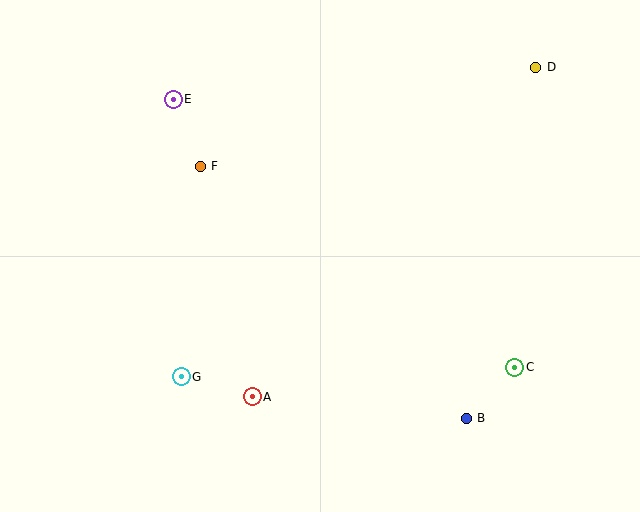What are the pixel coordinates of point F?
Point F is at (200, 166).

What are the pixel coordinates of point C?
Point C is at (514, 367).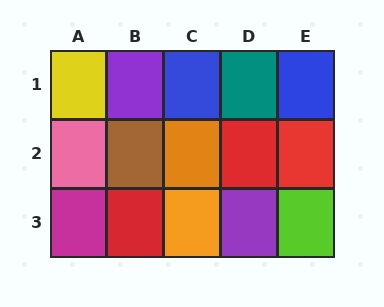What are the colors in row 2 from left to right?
Pink, brown, orange, red, red.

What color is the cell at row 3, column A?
Magenta.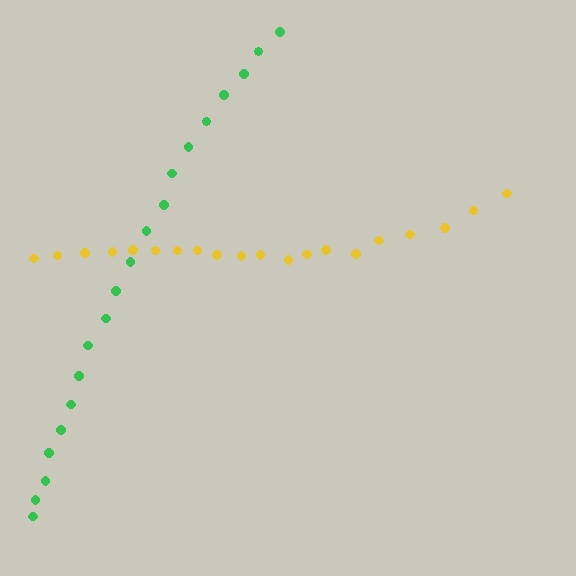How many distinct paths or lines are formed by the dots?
There are 2 distinct paths.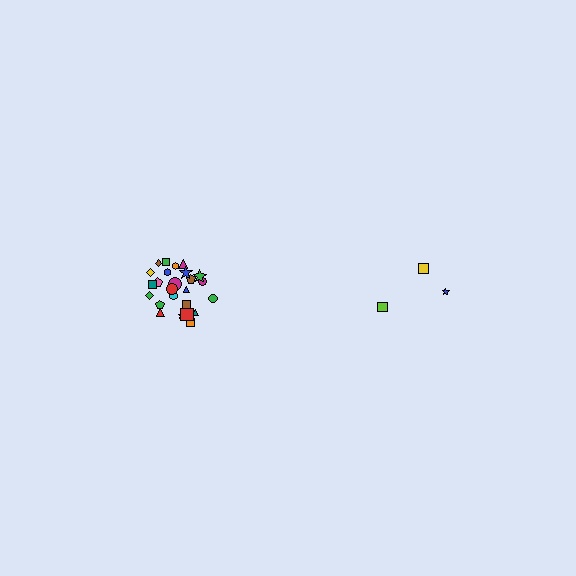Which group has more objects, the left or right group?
The left group.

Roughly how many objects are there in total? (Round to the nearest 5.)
Roughly 30 objects in total.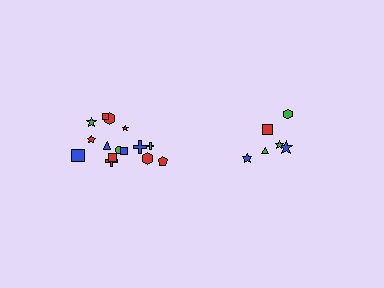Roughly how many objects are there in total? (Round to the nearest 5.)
Roughly 20 objects in total.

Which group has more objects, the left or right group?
The left group.